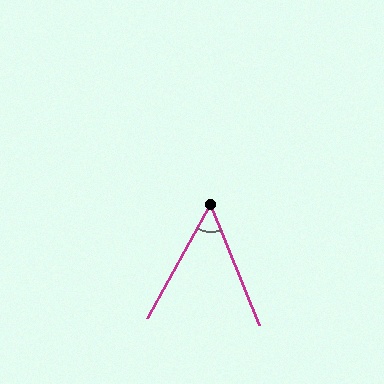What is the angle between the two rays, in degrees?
Approximately 51 degrees.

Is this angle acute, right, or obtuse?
It is acute.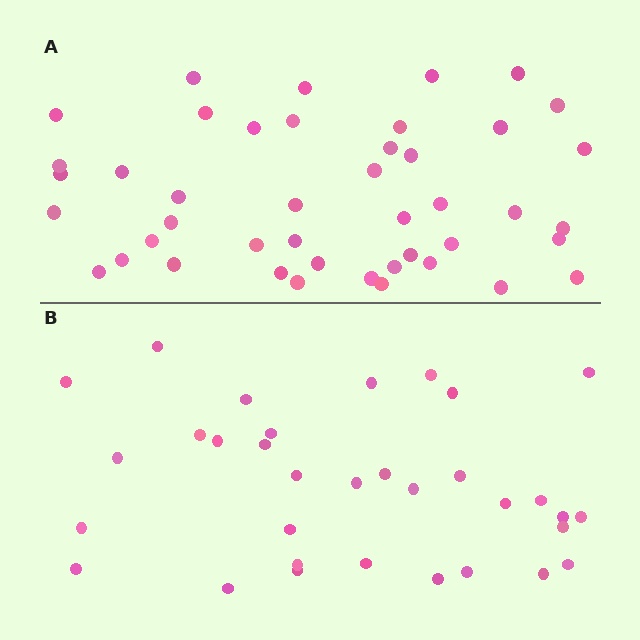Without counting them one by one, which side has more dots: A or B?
Region A (the top region) has more dots.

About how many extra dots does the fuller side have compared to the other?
Region A has roughly 12 or so more dots than region B.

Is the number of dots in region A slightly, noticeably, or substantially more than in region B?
Region A has noticeably more, but not dramatically so. The ratio is roughly 1.3 to 1.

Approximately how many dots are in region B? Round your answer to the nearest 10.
About 30 dots. (The exact count is 33, which rounds to 30.)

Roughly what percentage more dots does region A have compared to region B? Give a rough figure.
About 35% more.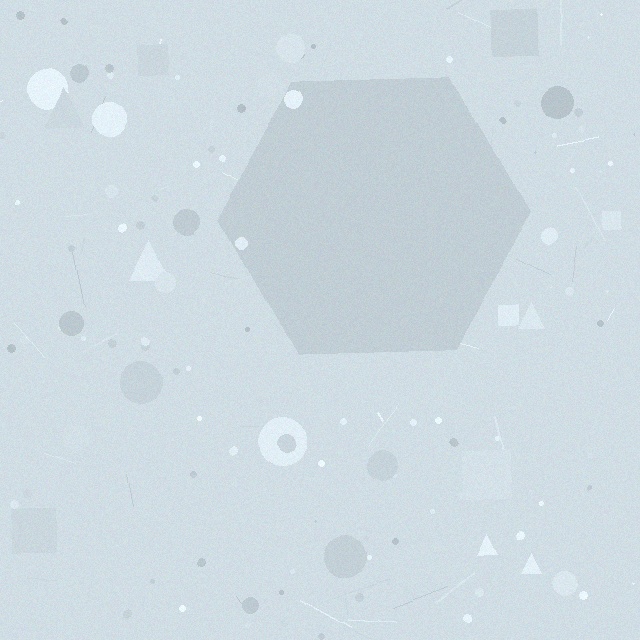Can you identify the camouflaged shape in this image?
The camouflaged shape is a hexagon.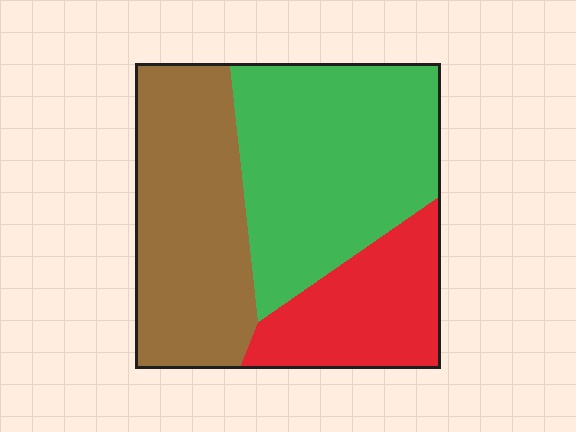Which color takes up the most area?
Green, at roughly 40%.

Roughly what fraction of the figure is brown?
Brown takes up about three eighths (3/8) of the figure.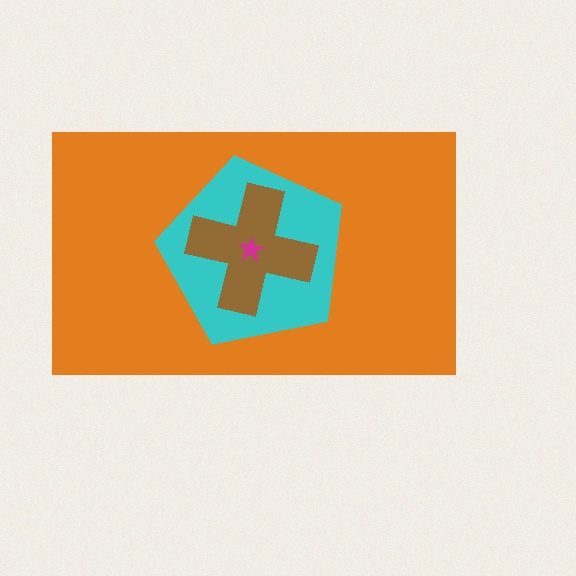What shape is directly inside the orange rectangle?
The cyan pentagon.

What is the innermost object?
The magenta star.